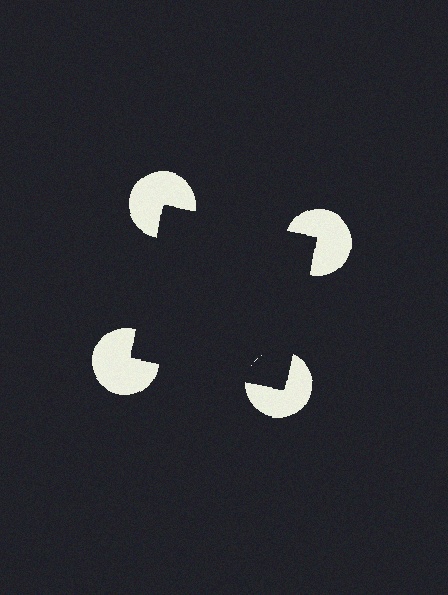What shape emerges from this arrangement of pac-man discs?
An illusory square — its edges are inferred from the aligned wedge cuts in the pac-man discs, not physically drawn.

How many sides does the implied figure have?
4 sides.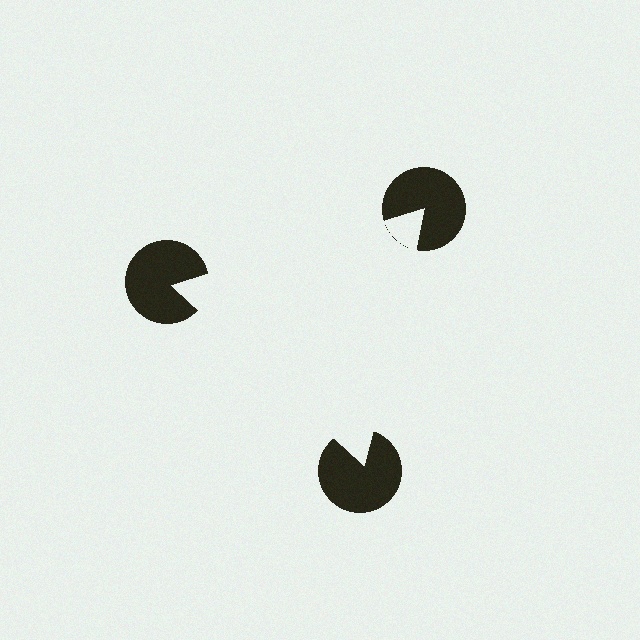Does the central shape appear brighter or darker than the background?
It typically appears slightly brighter than the background, even though no actual brightness change is drawn.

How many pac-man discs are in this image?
There are 3 — one at each vertex of the illusory triangle.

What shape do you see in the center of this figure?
An illusory triangle — its edges are inferred from the aligned wedge cuts in the pac-man discs, not physically drawn.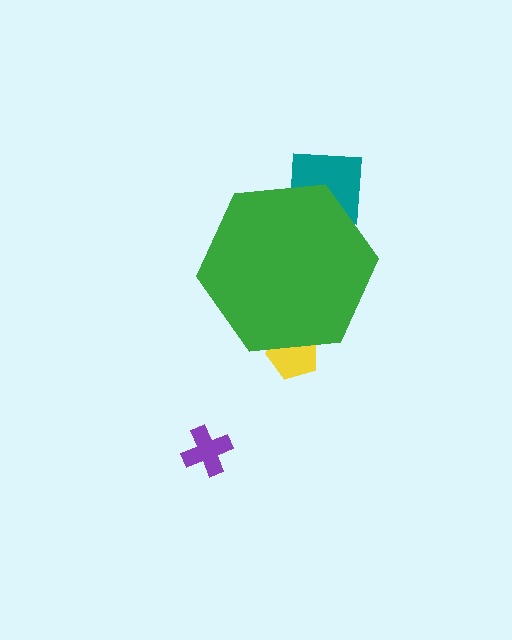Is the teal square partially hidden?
Yes, the teal square is partially hidden behind the green hexagon.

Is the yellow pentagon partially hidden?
Yes, the yellow pentagon is partially hidden behind the green hexagon.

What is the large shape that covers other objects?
A green hexagon.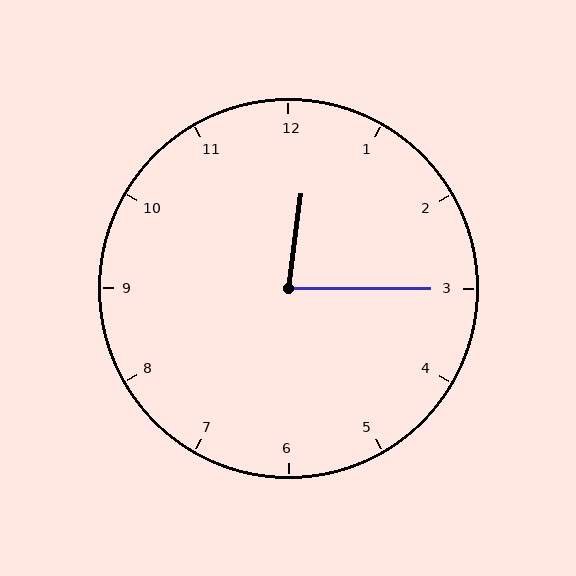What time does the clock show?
12:15.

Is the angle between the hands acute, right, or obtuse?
It is acute.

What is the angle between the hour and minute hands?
Approximately 82 degrees.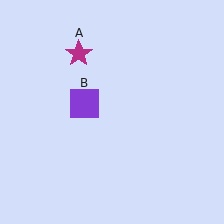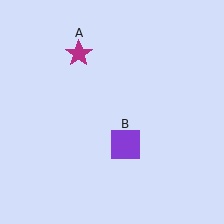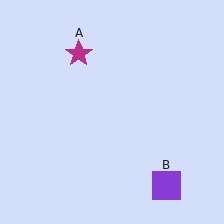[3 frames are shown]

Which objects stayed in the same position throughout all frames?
Magenta star (object A) remained stationary.